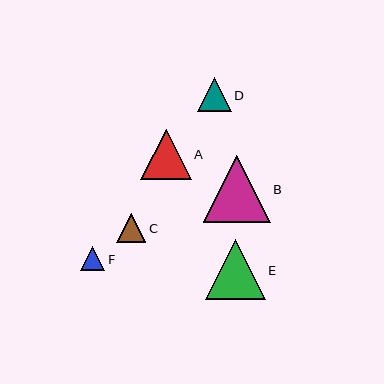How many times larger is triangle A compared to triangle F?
Triangle A is approximately 2.1 times the size of triangle F.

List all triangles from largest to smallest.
From largest to smallest: B, E, A, D, C, F.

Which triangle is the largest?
Triangle B is the largest with a size of approximately 67 pixels.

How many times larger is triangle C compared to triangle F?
Triangle C is approximately 1.2 times the size of triangle F.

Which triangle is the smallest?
Triangle F is the smallest with a size of approximately 24 pixels.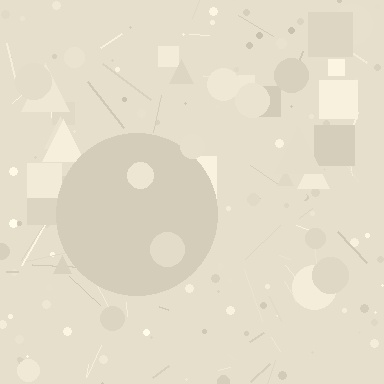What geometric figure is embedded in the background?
A circle is embedded in the background.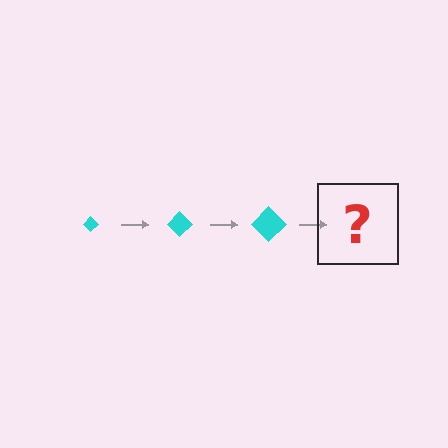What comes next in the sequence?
The next element should be a cyan diamond, larger than the previous one.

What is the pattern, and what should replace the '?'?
The pattern is that the diamond gets progressively larger each step. The '?' should be a cyan diamond, larger than the previous one.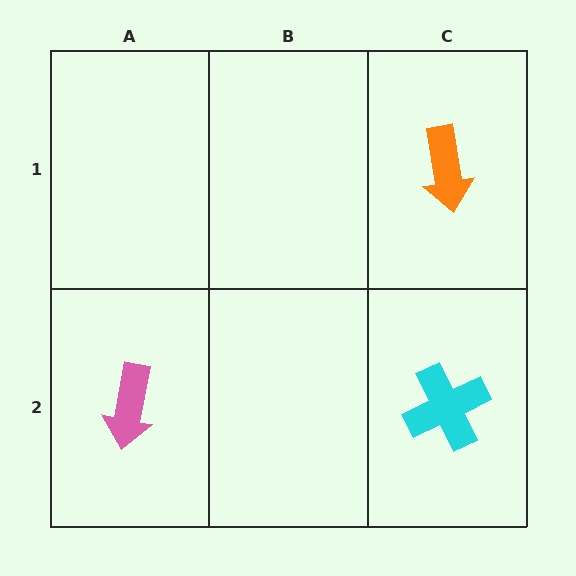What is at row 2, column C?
A cyan cross.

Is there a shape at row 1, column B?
No, that cell is empty.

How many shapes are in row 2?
2 shapes.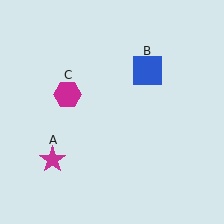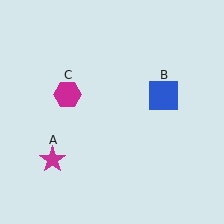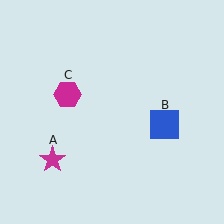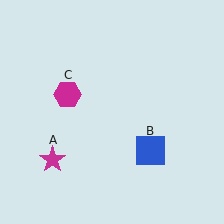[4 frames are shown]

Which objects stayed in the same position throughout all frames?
Magenta star (object A) and magenta hexagon (object C) remained stationary.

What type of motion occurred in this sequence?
The blue square (object B) rotated clockwise around the center of the scene.